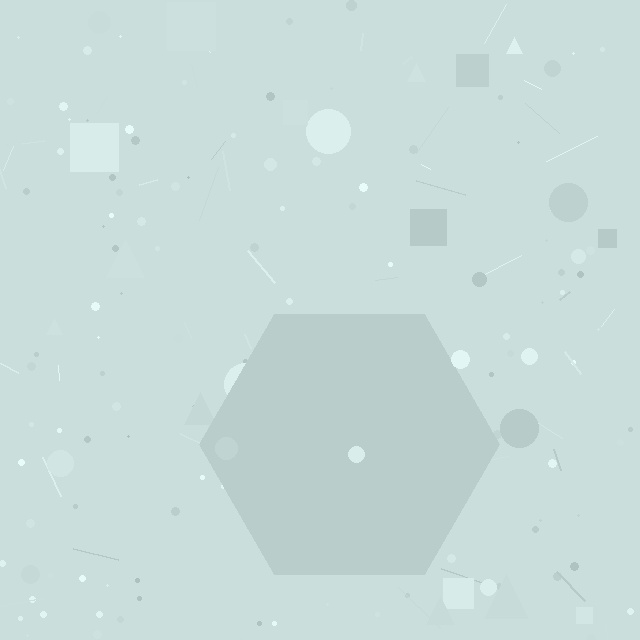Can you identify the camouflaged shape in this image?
The camouflaged shape is a hexagon.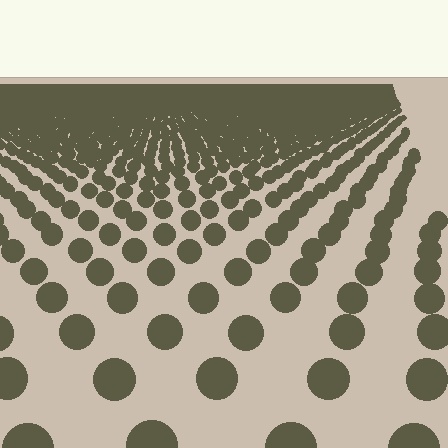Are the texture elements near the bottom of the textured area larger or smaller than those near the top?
Larger. Near the bottom, elements are closer to the viewer and appear at a bigger on-screen size.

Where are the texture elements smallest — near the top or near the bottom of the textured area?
Near the top.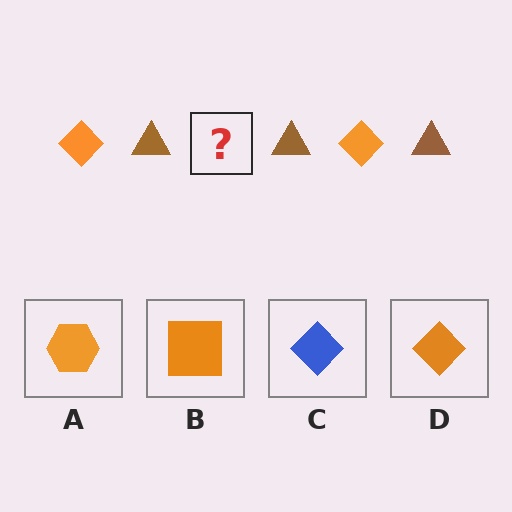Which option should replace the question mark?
Option D.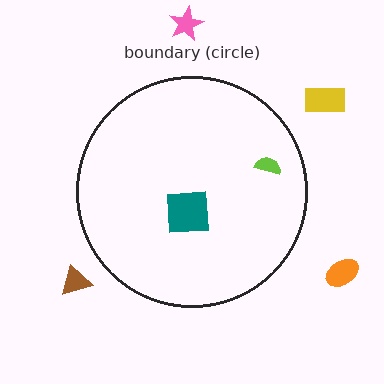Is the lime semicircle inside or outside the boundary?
Inside.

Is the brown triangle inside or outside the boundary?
Outside.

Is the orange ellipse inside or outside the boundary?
Outside.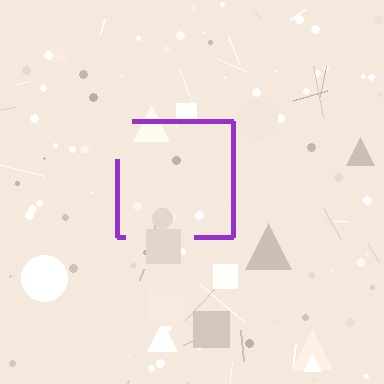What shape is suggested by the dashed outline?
The dashed outline suggests a square.